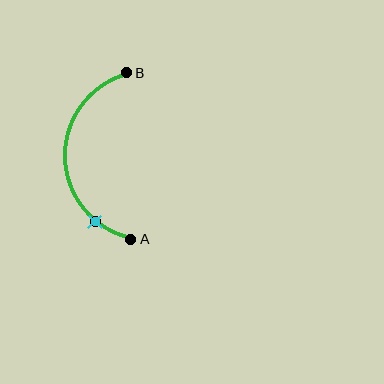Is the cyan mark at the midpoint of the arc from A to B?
No. The cyan mark lies on the arc but is closer to endpoint A. The arc midpoint would be at the point on the curve equidistant along the arc from both A and B.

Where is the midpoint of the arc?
The arc midpoint is the point on the curve farthest from the straight line joining A and B. It sits to the left of that line.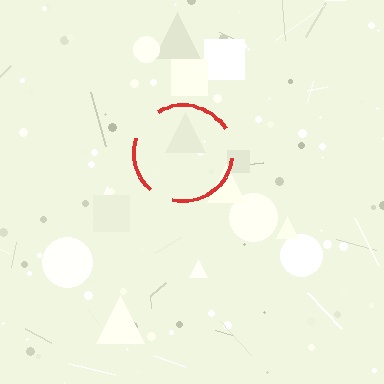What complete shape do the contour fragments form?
The contour fragments form a circle.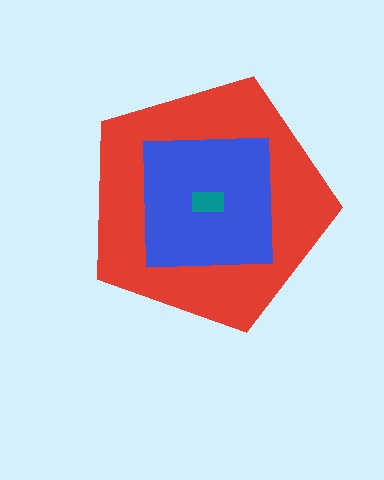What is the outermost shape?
The red pentagon.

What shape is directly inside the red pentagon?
The blue square.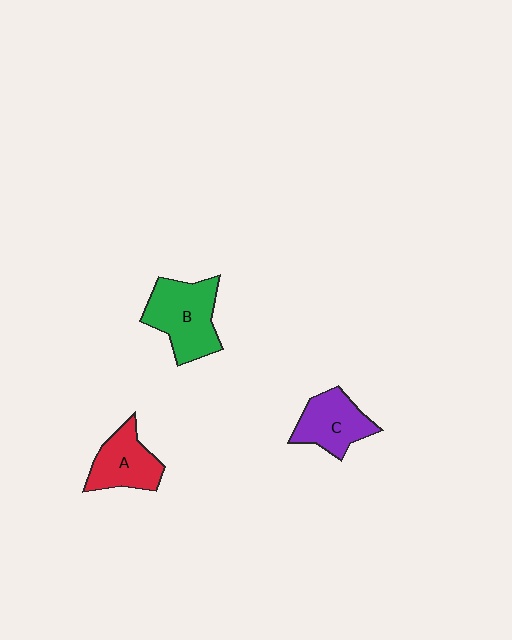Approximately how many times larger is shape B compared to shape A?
Approximately 1.3 times.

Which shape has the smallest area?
Shape A (red).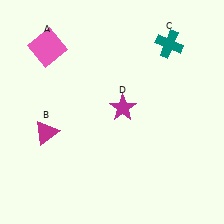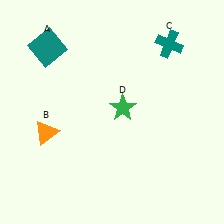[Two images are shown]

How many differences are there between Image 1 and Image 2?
There are 3 differences between the two images.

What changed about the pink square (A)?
In Image 1, A is pink. In Image 2, it changed to teal.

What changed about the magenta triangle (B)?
In Image 1, B is magenta. In Image 2, it changed to orange.